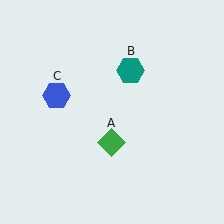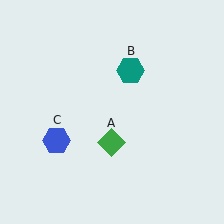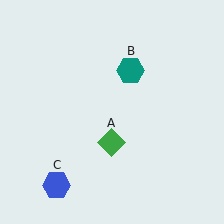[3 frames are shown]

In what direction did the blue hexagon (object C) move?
The blue hexagon (object C) moved down.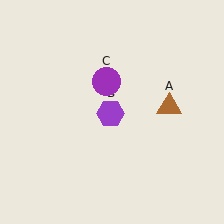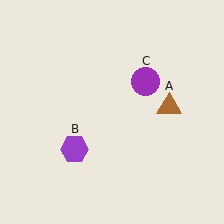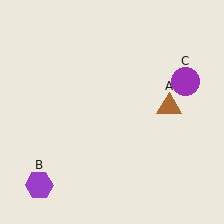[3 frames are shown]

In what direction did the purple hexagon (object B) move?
The purple hexagon (object B) moved down and to the left.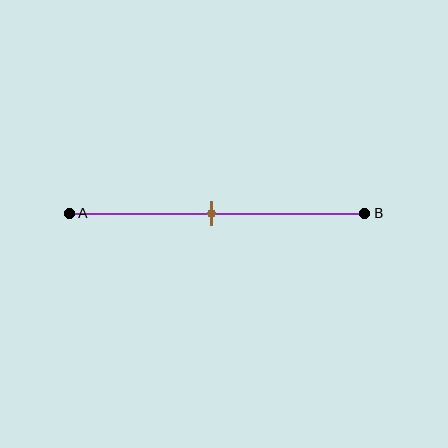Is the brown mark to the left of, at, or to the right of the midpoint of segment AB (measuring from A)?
The brown mark is approximately at the midpoint of segment AB.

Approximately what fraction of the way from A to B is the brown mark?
The brown mark is approximately 50% of the way from A to B.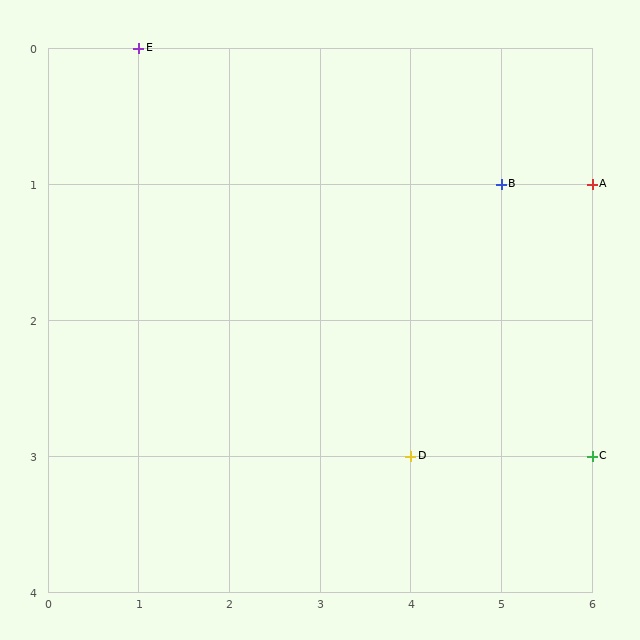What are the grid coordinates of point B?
Point B is at grid coordinates (5, 1).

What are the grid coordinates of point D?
Point D is at grid coordinates (4, 3).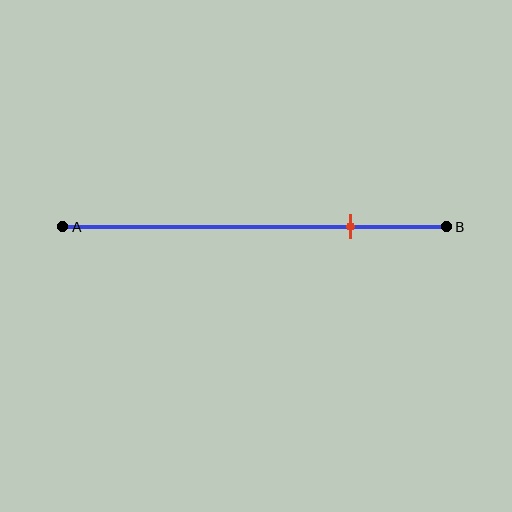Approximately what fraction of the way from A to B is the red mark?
The red mark is approximately 75% of the way from A to B.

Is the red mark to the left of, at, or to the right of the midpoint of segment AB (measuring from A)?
The red mark is to the right of the midpoint of segment AB.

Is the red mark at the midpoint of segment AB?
No, the mark is at about 75% from A, not at the 50% midpoint.